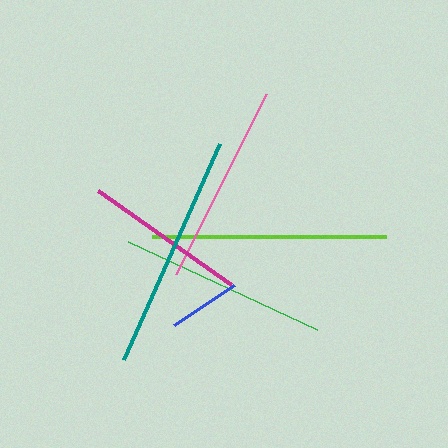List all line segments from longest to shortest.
From longest to shortest: teal, lime, green, pink, magenta, blue.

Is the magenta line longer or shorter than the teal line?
The teal line is longer than the magenta line.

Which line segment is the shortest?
The blue line is the shortest at approximately 72 pixels.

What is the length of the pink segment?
The pink segment is approximately 201 pixels long.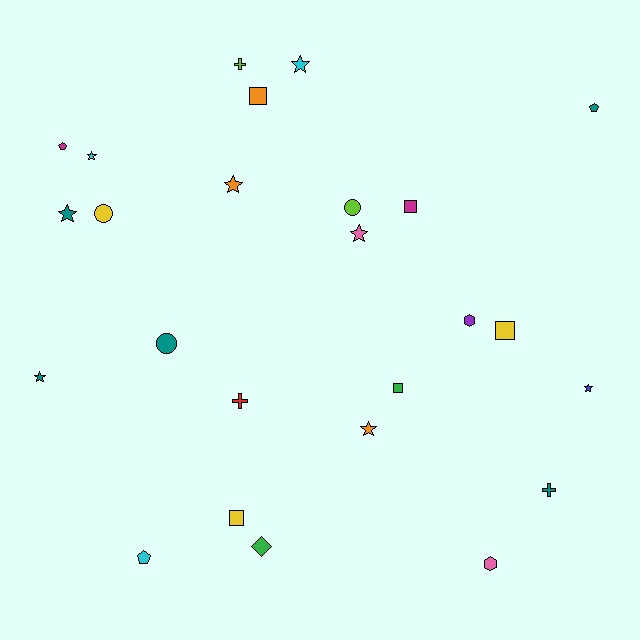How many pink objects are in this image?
There are 2 pink objects.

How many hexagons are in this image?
There are 2 hexagons.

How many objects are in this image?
There are 25 objects.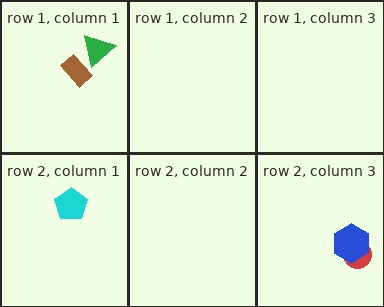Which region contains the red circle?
The row 2, column 3 region.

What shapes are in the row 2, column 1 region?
The cyan pentagon.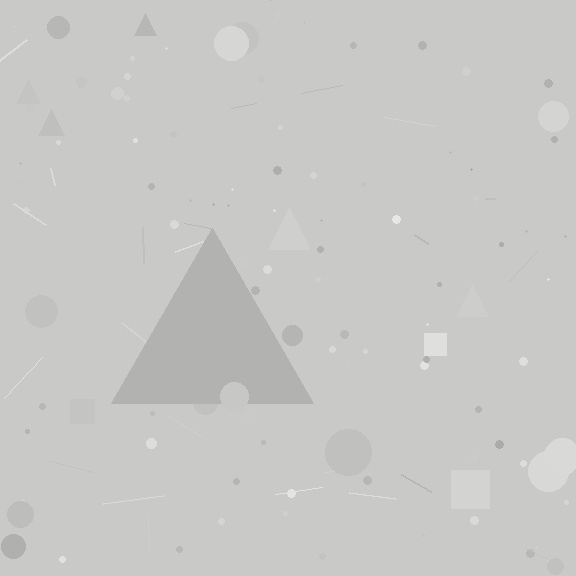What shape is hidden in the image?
A triangle is hidden in the image.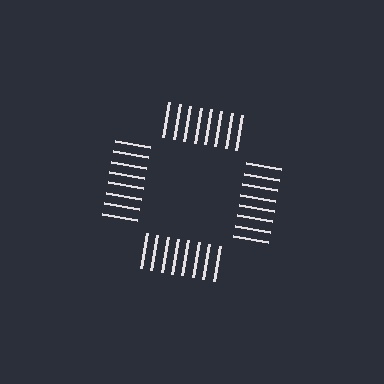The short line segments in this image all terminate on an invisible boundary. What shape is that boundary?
An illusory square — the line segments terminate on its edges but no continuous stroke is drawn.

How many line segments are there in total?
32 — 8 along each of the 4 edges.